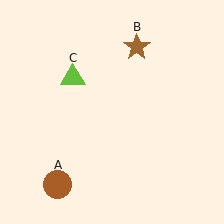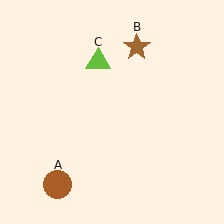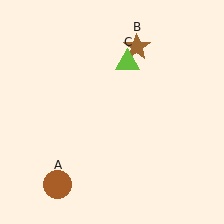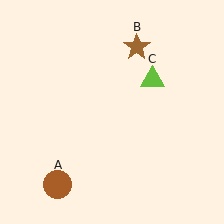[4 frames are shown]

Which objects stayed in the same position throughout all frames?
Brown circle (object A) and brown star (object B) remained stationary.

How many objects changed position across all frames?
1 object changed position: lime triangle (object C).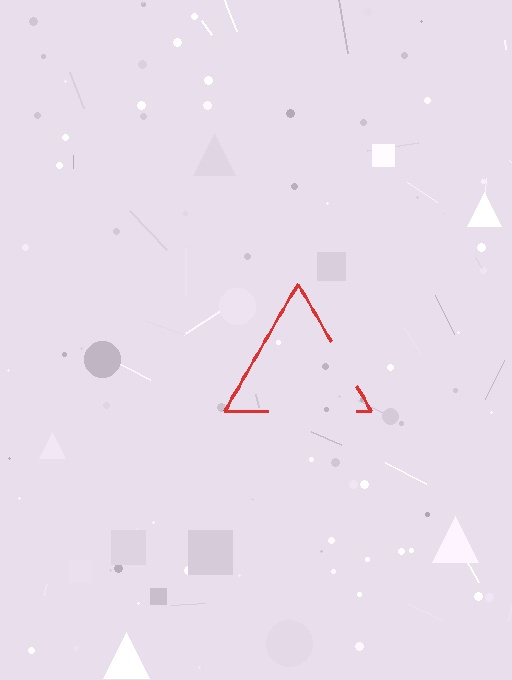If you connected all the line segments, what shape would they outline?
They would outline a triangle.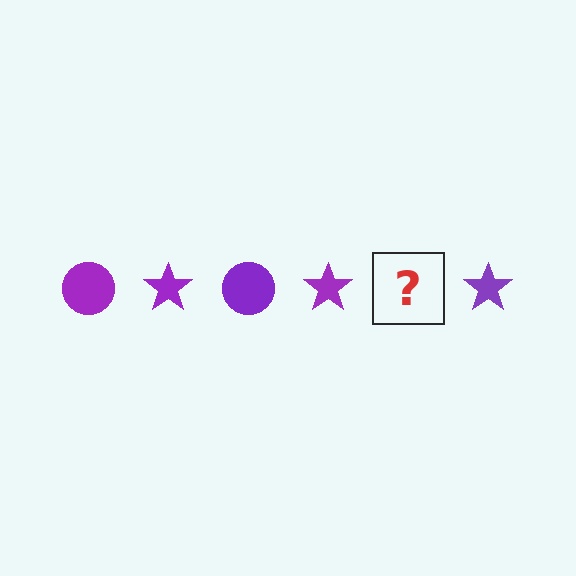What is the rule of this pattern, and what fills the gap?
The rule is that the pattern cycles through circle, star shapes in purple. The gap should be filled with a purple circle.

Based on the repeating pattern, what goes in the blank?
The blank should be a purple circle.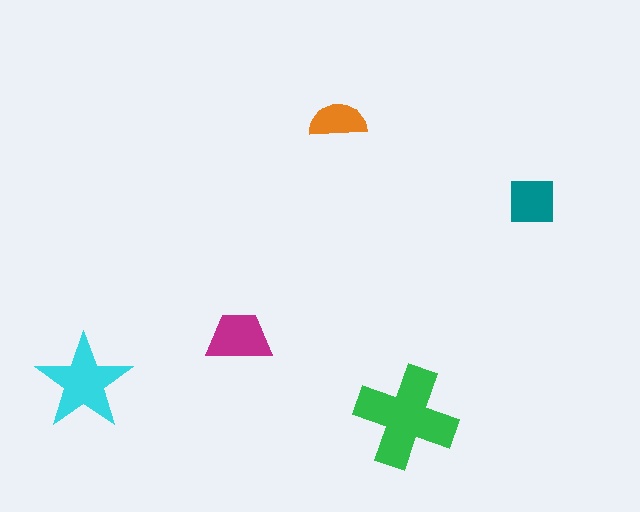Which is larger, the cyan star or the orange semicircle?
The cyan star.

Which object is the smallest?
The orange semicircle.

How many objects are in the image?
There are 5 objects in the image.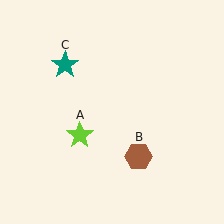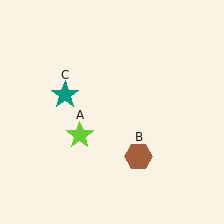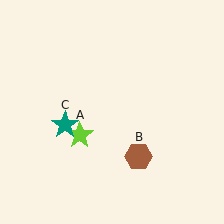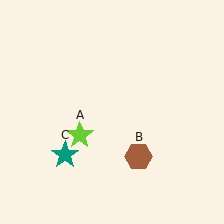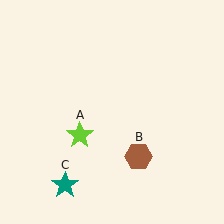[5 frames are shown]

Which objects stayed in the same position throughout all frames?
Lime star (object A) and brown hexagon (object B) remained stationary.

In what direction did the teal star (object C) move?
The teal star (object C) moved down.